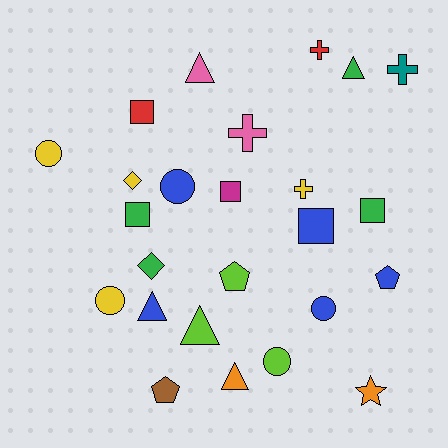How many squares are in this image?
There are 5 squares.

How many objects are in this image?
There are 25 objects.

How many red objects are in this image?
There are 2 red objects.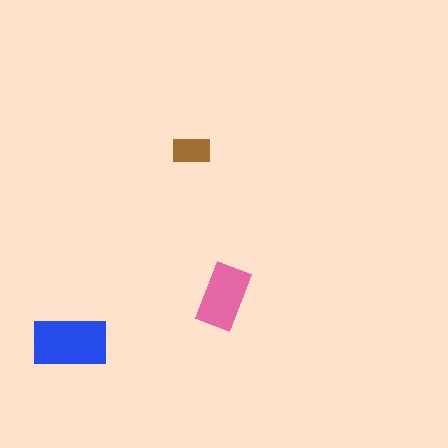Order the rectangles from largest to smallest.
the blue one, the pink one, the brown one.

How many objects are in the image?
There are 3 objects in the image.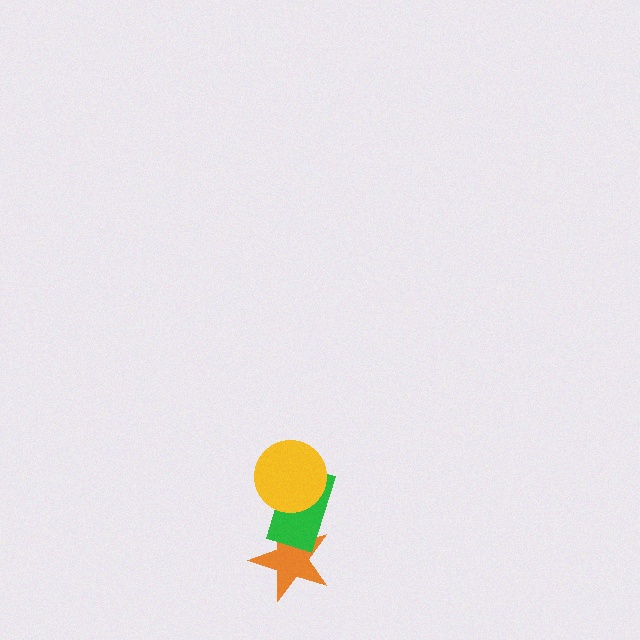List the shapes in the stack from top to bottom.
From top to bottom: the yellow circle, the green rectangle, the orange star.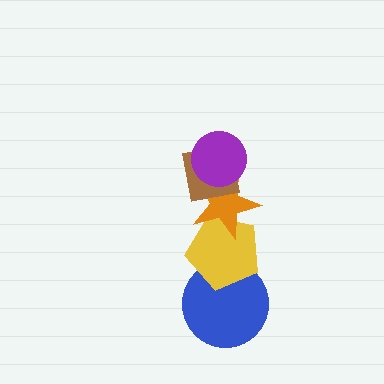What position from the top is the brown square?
The brown square is 2nd from the top.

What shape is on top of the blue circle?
The yellow pentagon is on top of the blue circle.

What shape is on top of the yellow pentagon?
The orange star is on top of the yellow pentagon.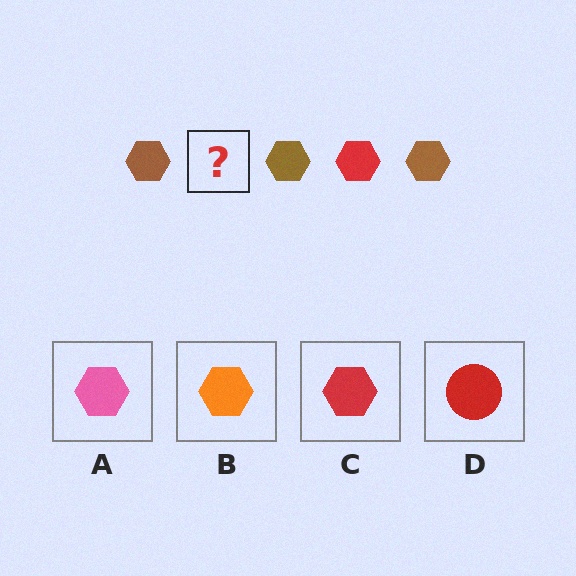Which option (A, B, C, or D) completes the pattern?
C.